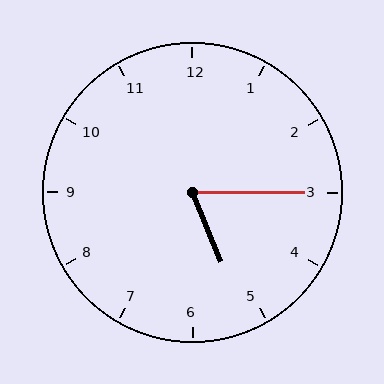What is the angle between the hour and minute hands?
Approximately 68 degrees.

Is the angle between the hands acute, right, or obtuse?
It is acute.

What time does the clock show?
5:15.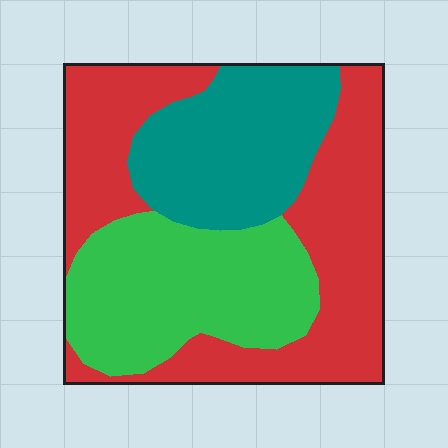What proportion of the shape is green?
Green covers 30% of the shape.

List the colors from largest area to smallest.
From largest to smallest: red, green, teal.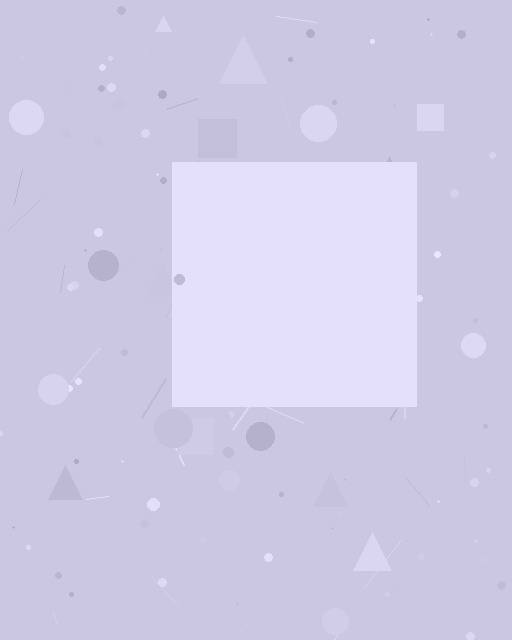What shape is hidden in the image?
A square is hidden in the image.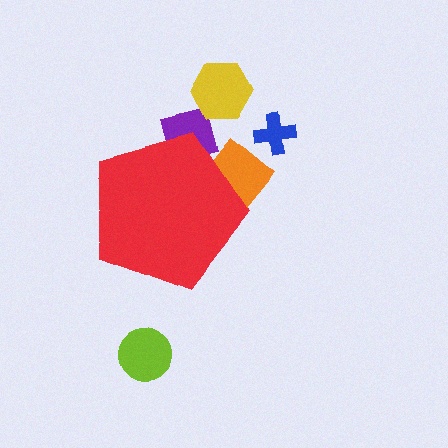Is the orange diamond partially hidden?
Yes, the orange diamond is partially hidden behind the red pentagon.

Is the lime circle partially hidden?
No, the lime circle is fully visible.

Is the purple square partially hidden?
Yes, the purple square is partially hidden behind the red pentagon.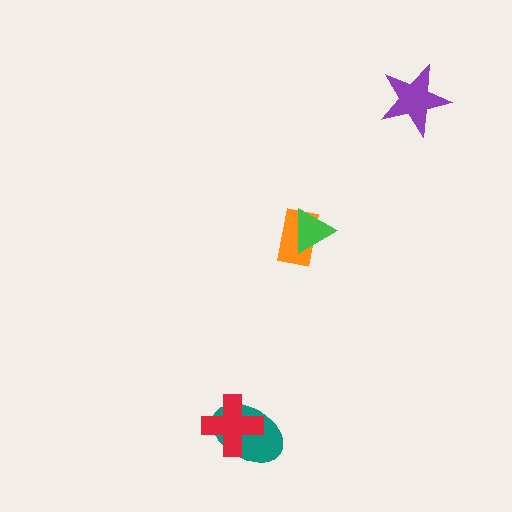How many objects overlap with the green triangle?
1 object overlaps with the green triangle.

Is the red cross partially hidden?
No, no other shape covers it.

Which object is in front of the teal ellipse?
The red cross is in front of the teal ellipse.